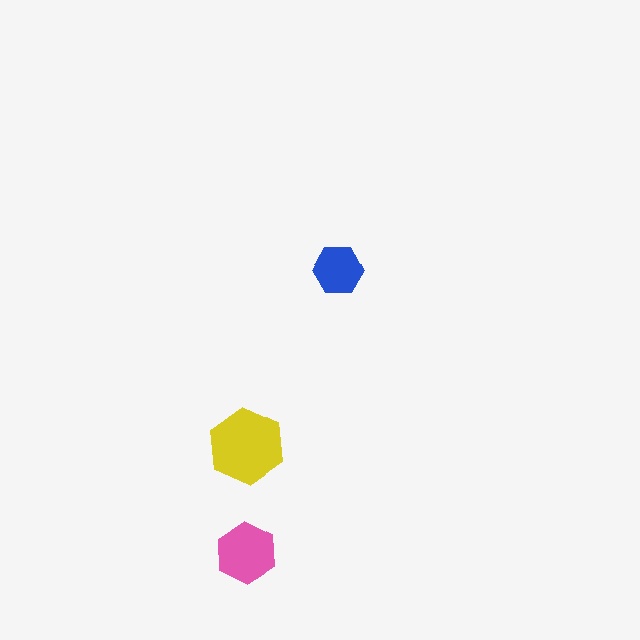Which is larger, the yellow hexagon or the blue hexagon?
The yellow one.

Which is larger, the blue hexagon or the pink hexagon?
The pink one.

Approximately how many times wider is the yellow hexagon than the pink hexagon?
About 1.5 times wider.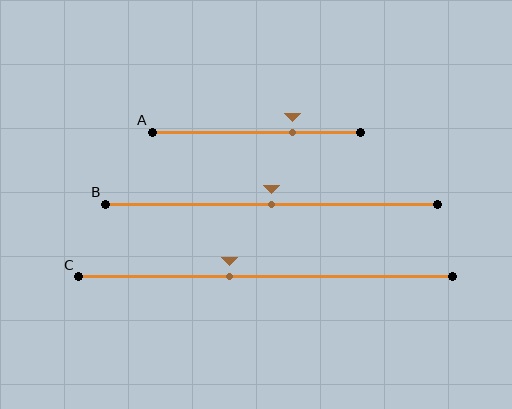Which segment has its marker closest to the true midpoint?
Segment B has its marker closest to the true midpoint.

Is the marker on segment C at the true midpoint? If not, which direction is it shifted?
No, the marker on segment C is shifted to the left by about 10% of the segment length.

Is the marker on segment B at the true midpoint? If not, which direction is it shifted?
Yes, the marker on segment B is at the true midpoint.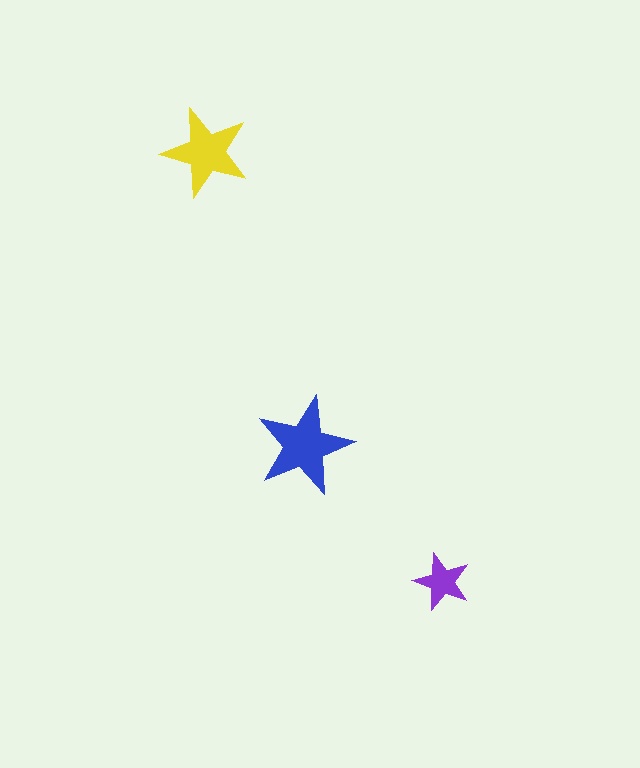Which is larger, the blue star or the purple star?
The blue one.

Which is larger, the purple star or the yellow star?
The yellow one.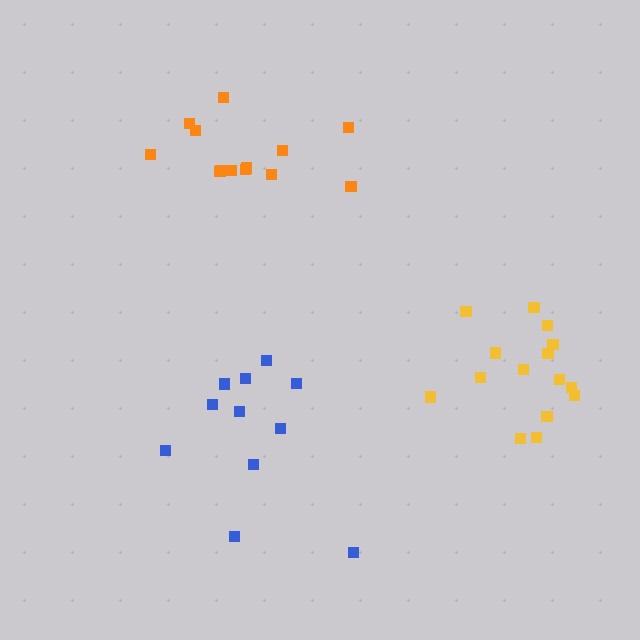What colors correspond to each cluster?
The clusters are colored: yellow, blue, orange.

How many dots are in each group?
Group 1: 15 dots, Group 2: 11 dots, Group 3: 13 dots (39 total).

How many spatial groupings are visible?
There are 3 spatial groupings.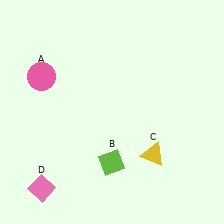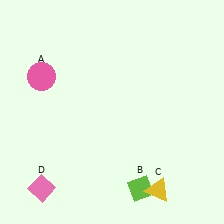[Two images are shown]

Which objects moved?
The objects that moved are: the lime diamond (B), the yellow triangle (C).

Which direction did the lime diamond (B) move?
The lime diamond (B) moved right.